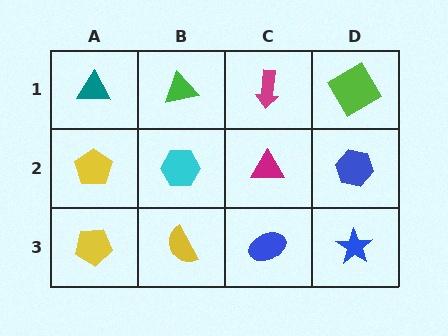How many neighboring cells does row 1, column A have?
2.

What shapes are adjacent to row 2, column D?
A lime diamond (row 1, column D), a blue star (row 3, column D), a magenta triangle (row 2, column C).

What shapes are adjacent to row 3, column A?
A yellow pentagon (row 2, column A), a yellow semicircle (row 3, column B).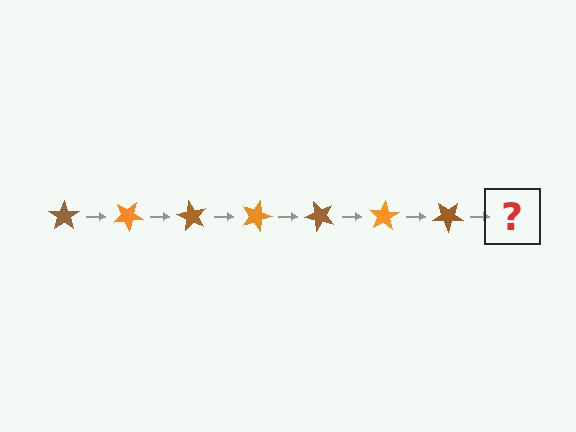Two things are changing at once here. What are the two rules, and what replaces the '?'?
The two rules are that it rotates 30 degrees each step and the color cycles through brown and orange. The '?' should be an orange star, rotated 210 degrees from the start.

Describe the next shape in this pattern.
It should be an orange star, rotated 210 degrees from the start.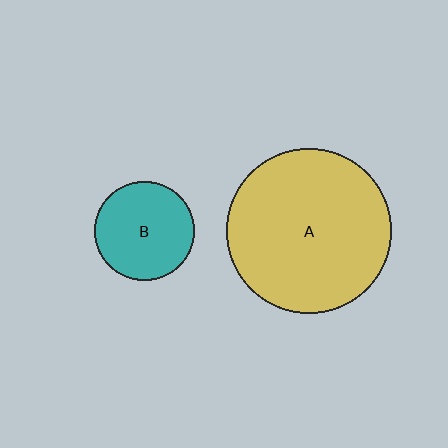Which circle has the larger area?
Circle A (yellow).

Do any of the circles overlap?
No, none of the circles overlap.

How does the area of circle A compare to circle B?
Approximately 2.7 times.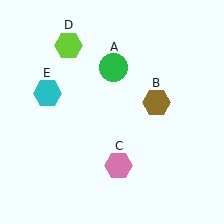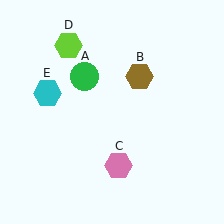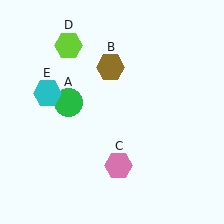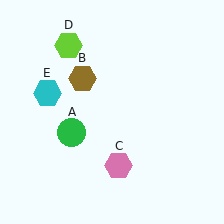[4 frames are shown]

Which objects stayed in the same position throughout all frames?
Pink hexagon (object C) and lime hexagon (object D) and cyan hexagon (object E) remained stationary.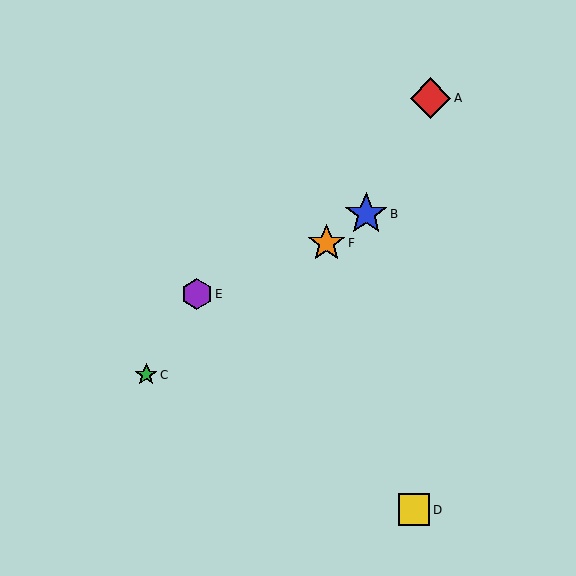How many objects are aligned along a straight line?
3 objects (B, C, F) are aligned along a straight line.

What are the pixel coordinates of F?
Object F is at (326, 243).